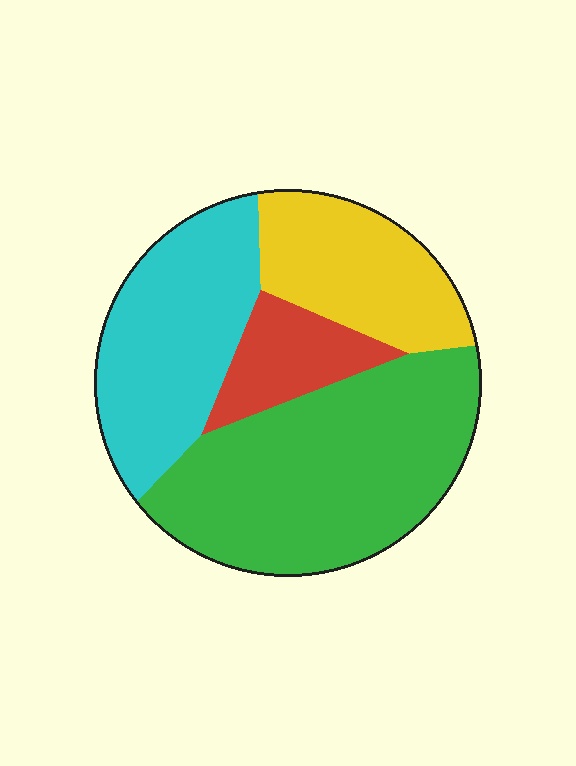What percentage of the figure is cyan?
Cyan takes up about one quarter (1/4) of the figure.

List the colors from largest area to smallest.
From largest to smallest: green, cyan, yellow, red.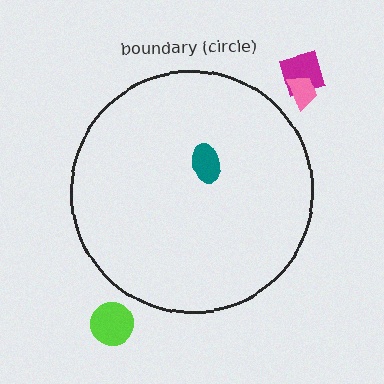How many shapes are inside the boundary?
1 inside, 3 outside.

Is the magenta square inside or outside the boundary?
Outside.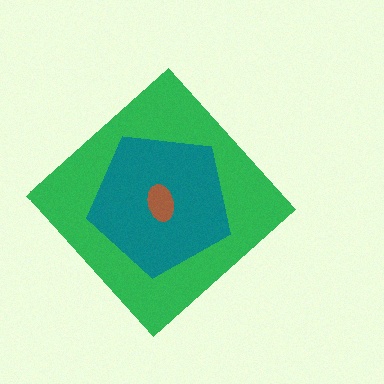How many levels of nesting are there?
3.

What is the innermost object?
The brown ellipse.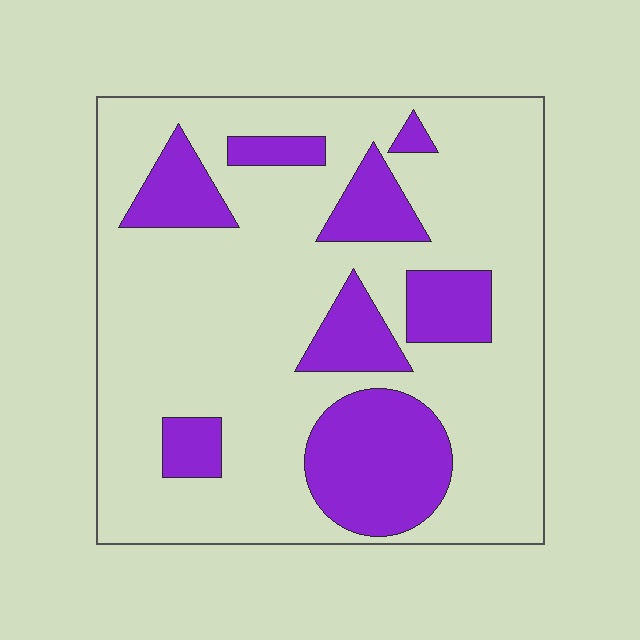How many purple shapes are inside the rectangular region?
8.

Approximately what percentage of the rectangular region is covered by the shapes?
Approximately 25%.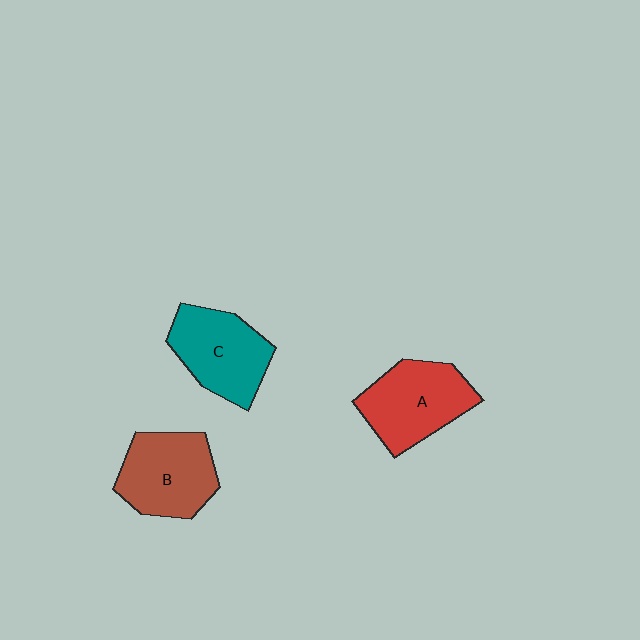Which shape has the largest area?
Shape A (red).